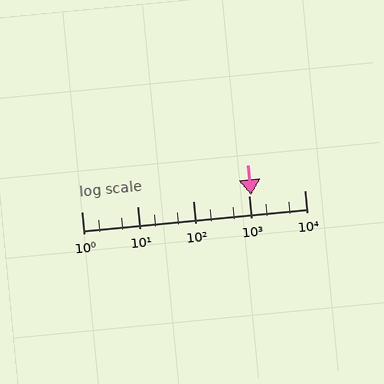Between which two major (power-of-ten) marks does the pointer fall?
The pointer is between 1000 and 10000.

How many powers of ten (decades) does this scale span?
The scale spans 4 decades, from 1 to 10000.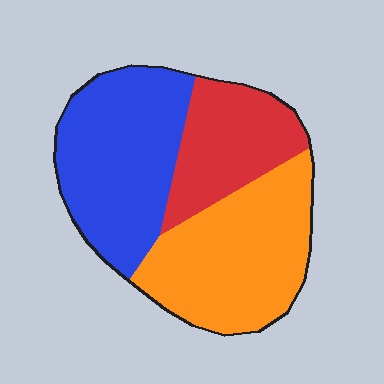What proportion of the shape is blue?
Blue covers about 40% of the shape.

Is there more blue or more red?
Blue.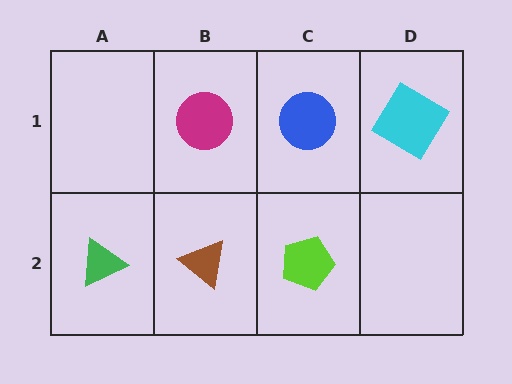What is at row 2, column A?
A green triangle.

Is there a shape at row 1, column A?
No, that cell is empty.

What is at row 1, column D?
A cyan diamond.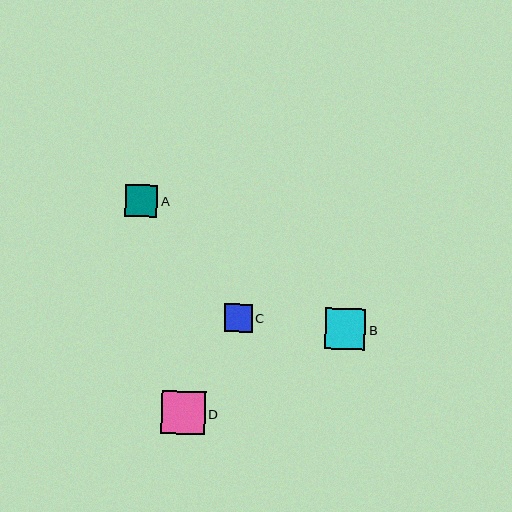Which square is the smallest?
Square C is the smallest with a size of approximately 28 pixels.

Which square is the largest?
Square D is the largest with a size of approximately 43 pixels.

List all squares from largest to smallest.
From largest to smallest: D, B, A, C.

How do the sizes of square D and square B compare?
Square D and square B are approximately the same size.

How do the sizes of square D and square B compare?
Square D and square B are approximately the same size.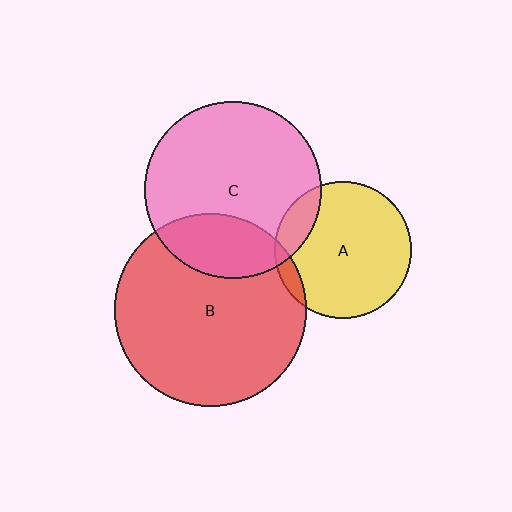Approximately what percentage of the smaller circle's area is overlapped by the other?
Approximately 15%.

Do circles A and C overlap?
Yes.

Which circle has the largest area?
Circle B (red).